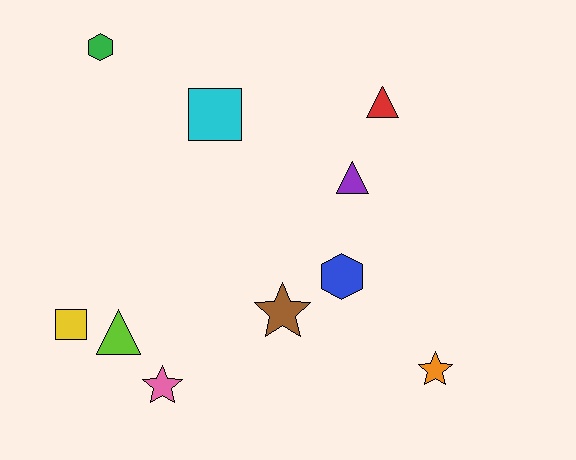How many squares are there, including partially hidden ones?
There are 2 squares.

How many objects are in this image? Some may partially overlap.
There are 10 objects.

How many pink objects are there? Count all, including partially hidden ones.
There is 1 pink object.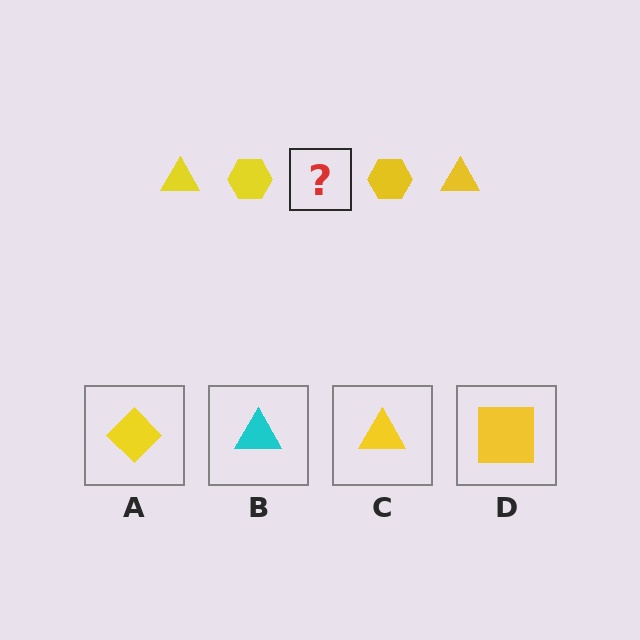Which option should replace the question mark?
Option C.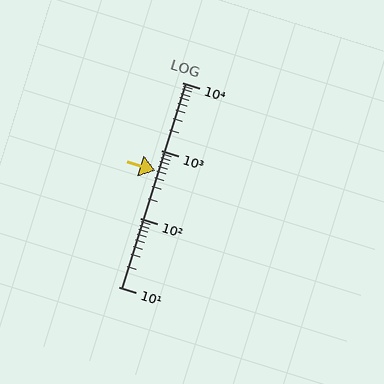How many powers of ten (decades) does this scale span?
The scale spans 3 decades, from 10 to 10000.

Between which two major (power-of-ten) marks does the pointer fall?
The pointer is between 100 and 1000.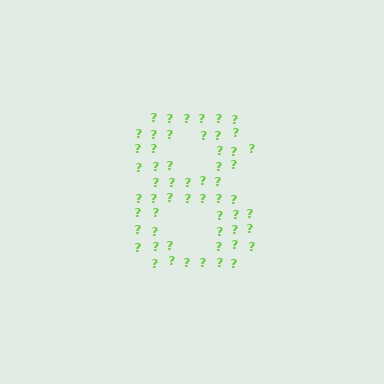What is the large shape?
The large shape is the digit 8.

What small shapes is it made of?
It is made of small question marks.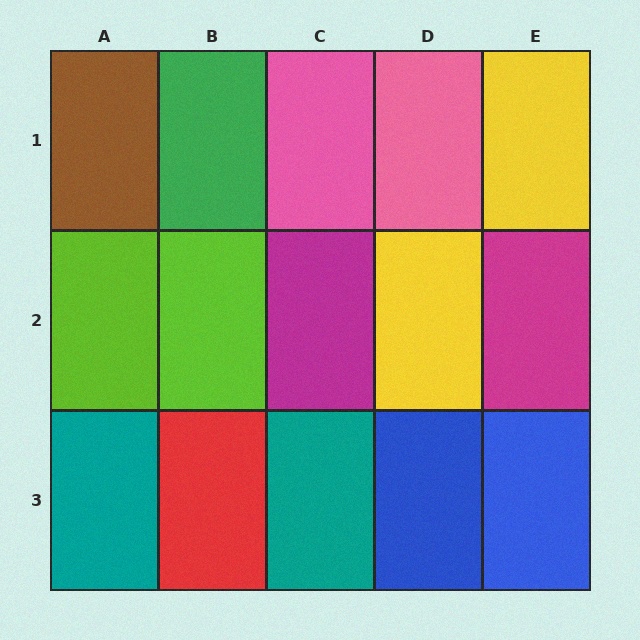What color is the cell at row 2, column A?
Lime.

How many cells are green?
1 cell is green.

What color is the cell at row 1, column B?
Green.